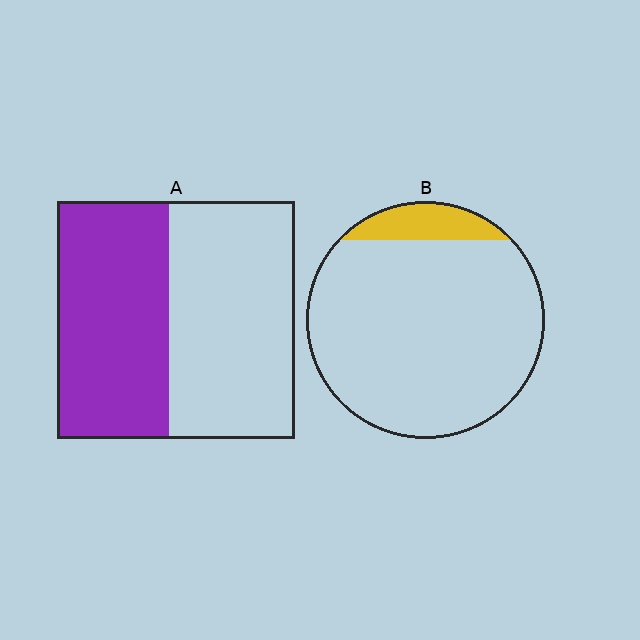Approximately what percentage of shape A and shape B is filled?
A is approximately 45% and B is approximately 10%.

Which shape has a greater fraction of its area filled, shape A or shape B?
Shape A.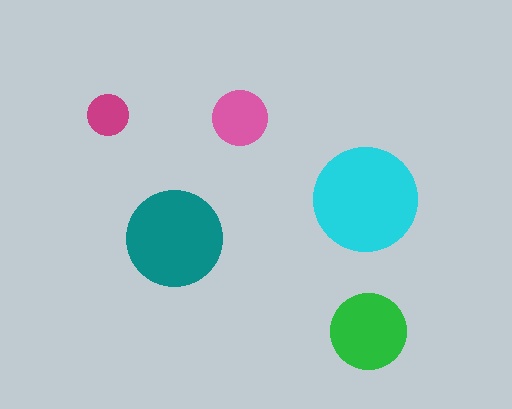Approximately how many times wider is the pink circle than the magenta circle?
About 1.5 times wider.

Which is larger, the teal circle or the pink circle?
The teal one.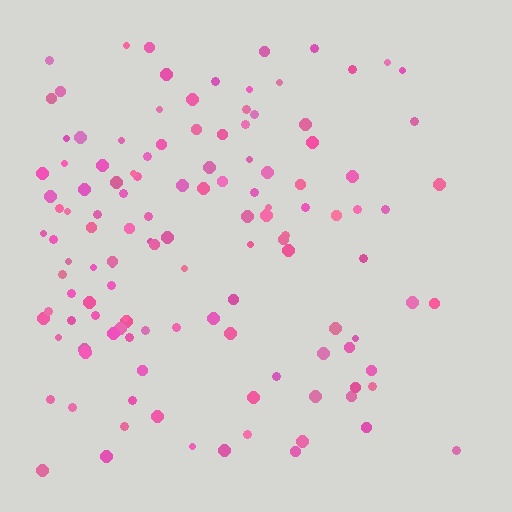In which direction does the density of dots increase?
From right to left, with the left side densest.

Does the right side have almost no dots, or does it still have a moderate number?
Still a moderate number, just noticeably fewer than the left.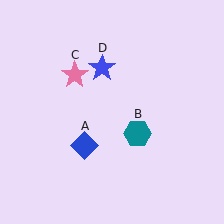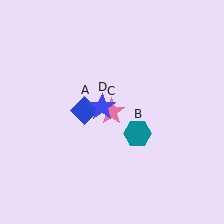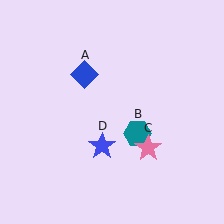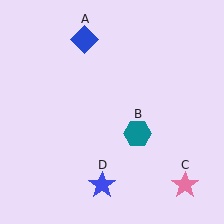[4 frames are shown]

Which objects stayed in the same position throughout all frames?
Teal hexagon (object B) remained stationary.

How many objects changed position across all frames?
3 objects changed position: blue diamond (object A), pink star (object C), blue star (object D).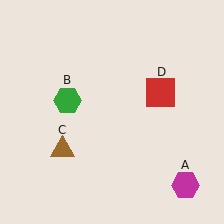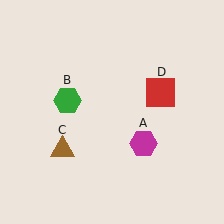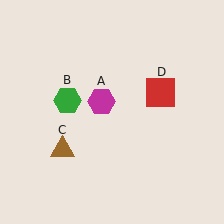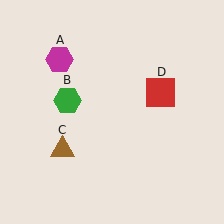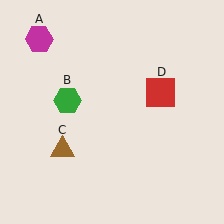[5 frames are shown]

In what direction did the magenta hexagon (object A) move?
The magenta hexagon (object A) moved up and to the left.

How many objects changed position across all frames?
1 object changed position: magenta hexagon (object A).